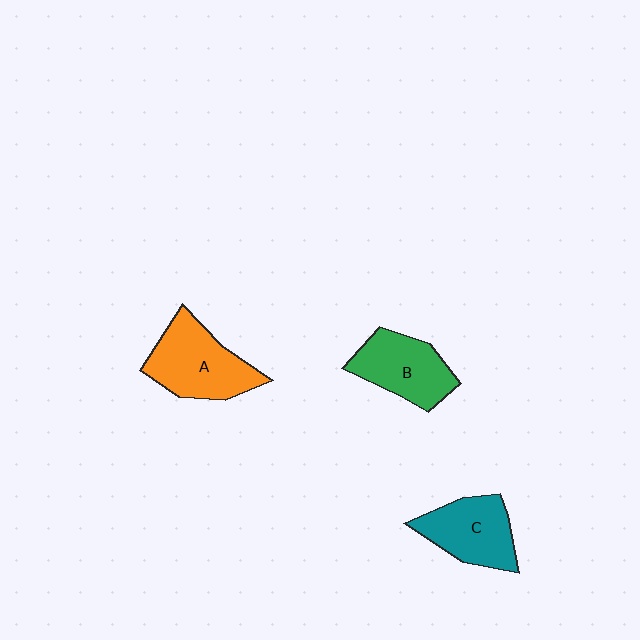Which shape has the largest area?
Shape A (orange).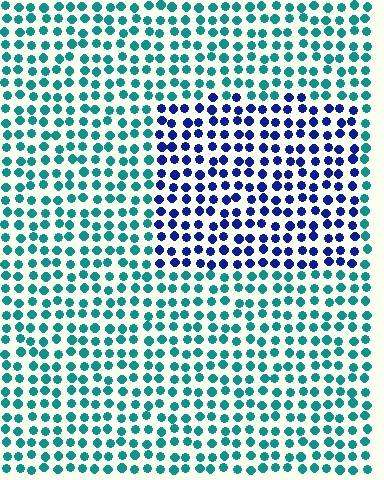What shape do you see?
I see a rectangle.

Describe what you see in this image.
The image is filled with small teal elements in a uniform arrangement. A rectangle-shaped region is visible where the elements are tinted to a slightly different hue, forming a subtle color boundary.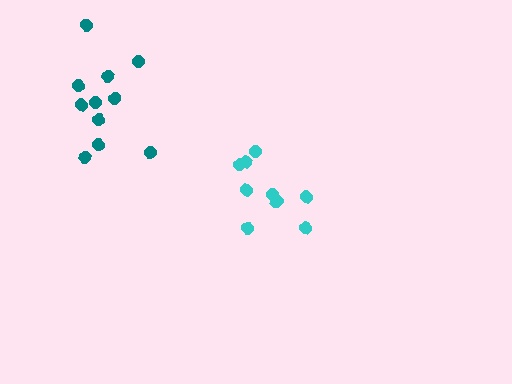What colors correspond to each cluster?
The clusters are colored: cyan, teal.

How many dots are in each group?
Group 1: 9 dots, Group 2: 11 dots (20 total).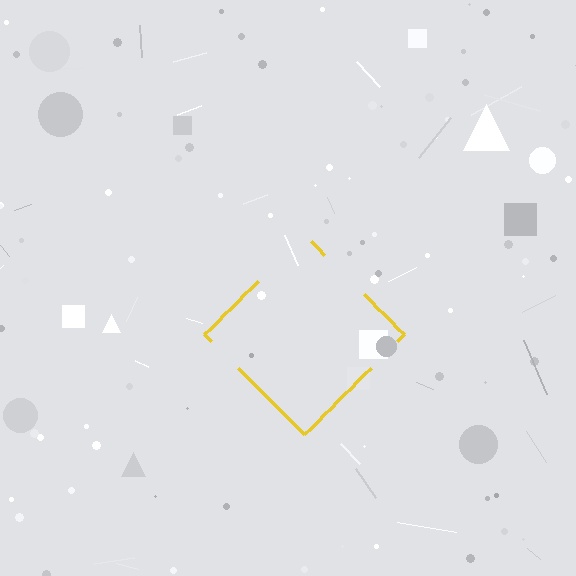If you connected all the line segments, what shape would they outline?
They would outline a diamond.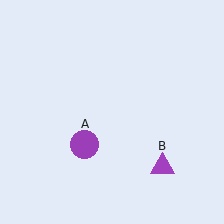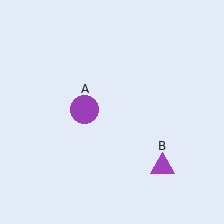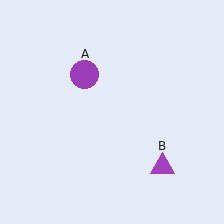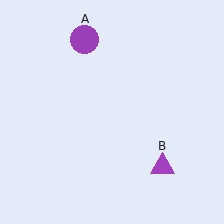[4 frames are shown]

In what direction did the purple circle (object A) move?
The purple circle (object A) moved up.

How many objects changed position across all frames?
1 object changed position: purple circle (object A).